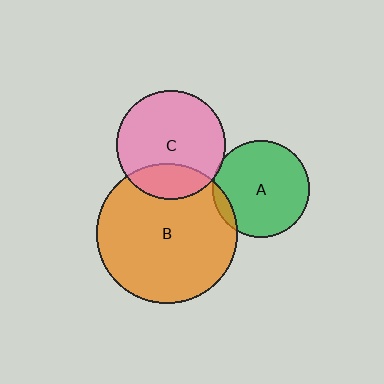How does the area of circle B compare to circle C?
Approximately 1.6 times.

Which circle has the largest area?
Circle B (orange).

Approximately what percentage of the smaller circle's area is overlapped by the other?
Approximately 10%.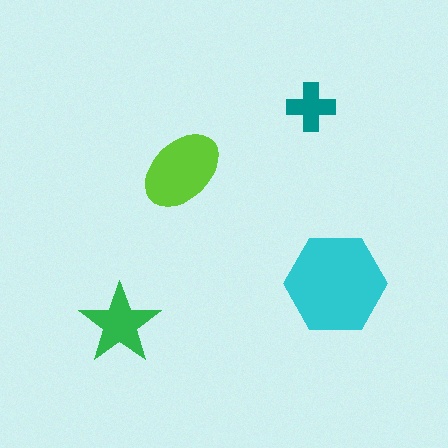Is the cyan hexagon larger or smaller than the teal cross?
Larger.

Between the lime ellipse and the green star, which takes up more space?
The lime ellipse.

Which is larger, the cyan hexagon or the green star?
The cyan hexagon.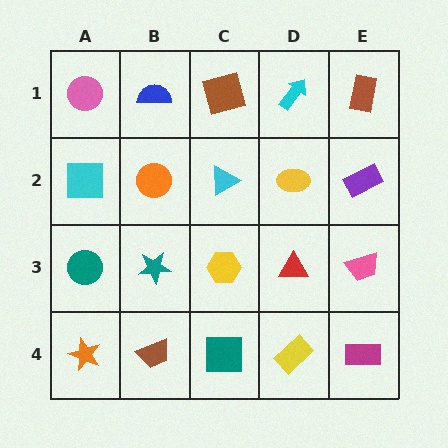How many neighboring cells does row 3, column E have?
3.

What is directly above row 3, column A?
A cyan square.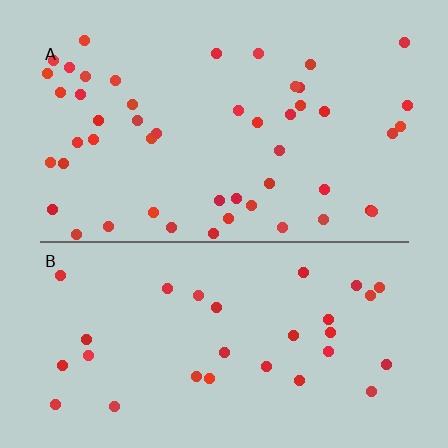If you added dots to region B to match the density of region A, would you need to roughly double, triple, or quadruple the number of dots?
Approximately double.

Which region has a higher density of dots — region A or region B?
A (the top).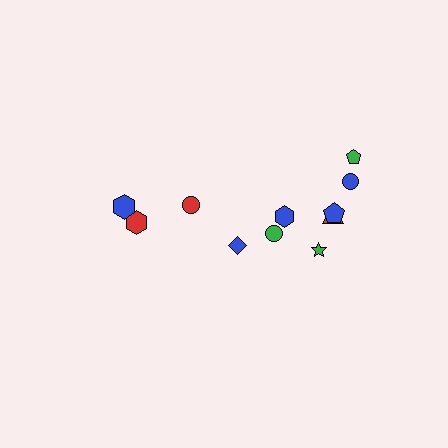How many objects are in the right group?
There are 8 objects.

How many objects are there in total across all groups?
There are 11 objects.